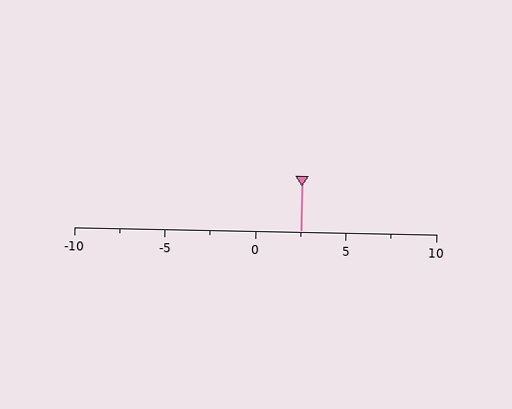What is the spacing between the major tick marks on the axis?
The major ticks are spaced 5 apart.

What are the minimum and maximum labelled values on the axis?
The axis runs from -10 to 10.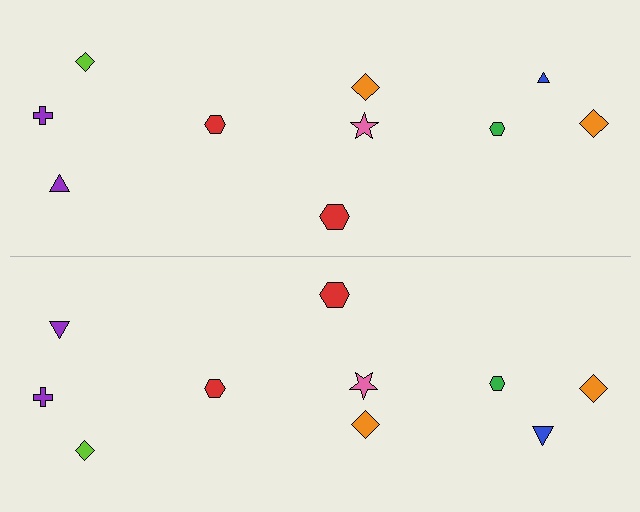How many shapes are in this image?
There are 20 shapes in this image.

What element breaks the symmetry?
The blue triangle on the bottom side has a different size than its mirror counterpart.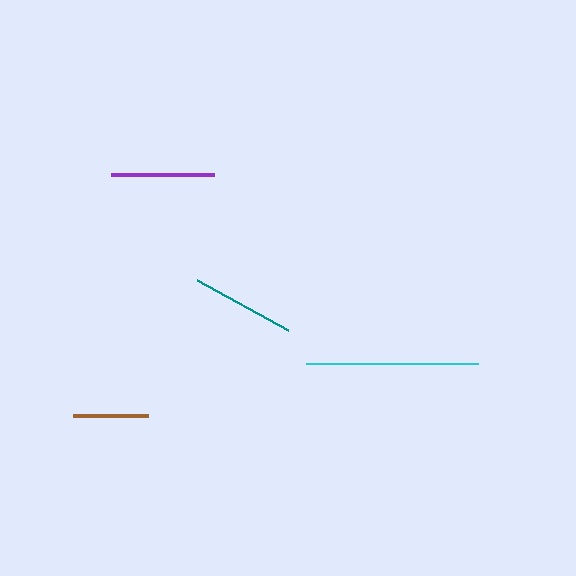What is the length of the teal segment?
The teal segment is approximately 104 pixels long.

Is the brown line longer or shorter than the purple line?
The purple line is longer than the brown line.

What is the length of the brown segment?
The brown segment is approximately 75 pixels long.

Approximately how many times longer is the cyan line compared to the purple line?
The cyan line is approximately 1.7 times the length of the purple line.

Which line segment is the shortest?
The brown line is the shortest at approximately 75 pixels.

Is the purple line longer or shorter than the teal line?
The teal line is longer than the purple line.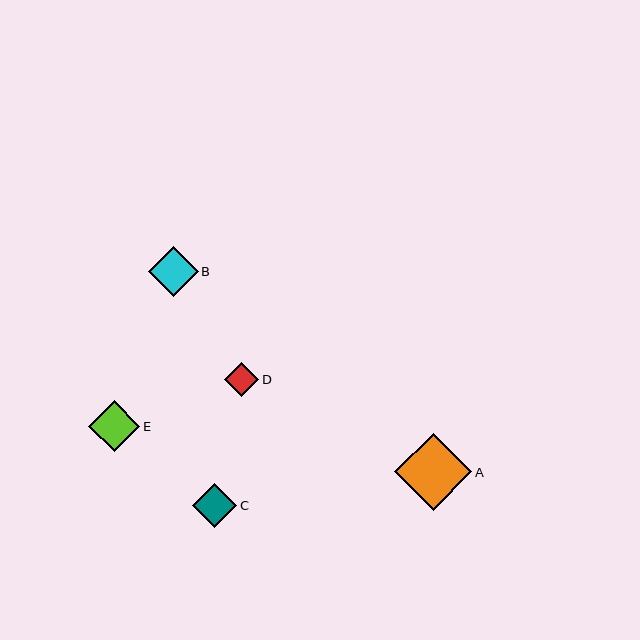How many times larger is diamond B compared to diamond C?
Diamond B is approximately 1.1 times the size of diamond C.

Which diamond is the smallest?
Diamond D is the smallest with a size of approximately 34 pixels.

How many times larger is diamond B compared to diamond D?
Diamond B is approximately 1.5 times the size of diamond D.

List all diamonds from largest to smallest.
From largest to smallest: A, E, B, C, D.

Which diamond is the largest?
Diamond A is the largest with a size of approximately 77 pixels.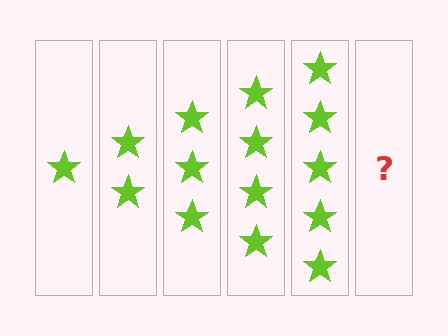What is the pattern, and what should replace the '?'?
The pattern is that each step adds one more star. The '?' should be 6 stars.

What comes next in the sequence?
The next element should be 6 stars.